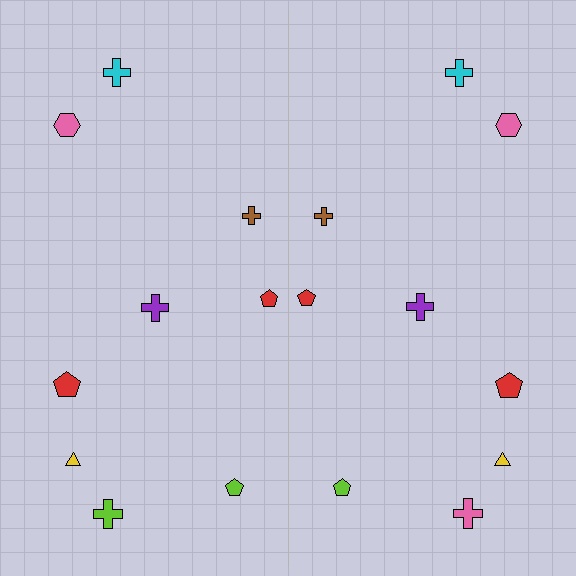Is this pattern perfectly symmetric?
No, the pattern is not perfectly symmetric. The pink cross on the right side breaks the symmetry — its mirror counterpart is lime.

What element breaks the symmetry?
The pink cross on the right side breaks the symmetry — its mirror counterpart is lime.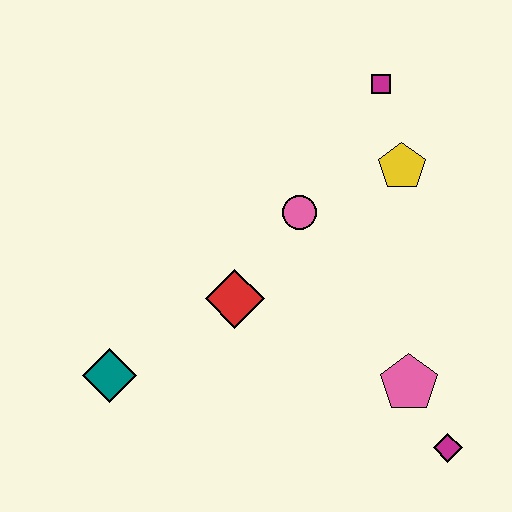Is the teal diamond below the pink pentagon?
No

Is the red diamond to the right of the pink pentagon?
No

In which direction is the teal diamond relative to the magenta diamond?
The teal diamond is to the left of the magenta diamond.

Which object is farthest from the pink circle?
The magenta diamond is farthest from the pink circle.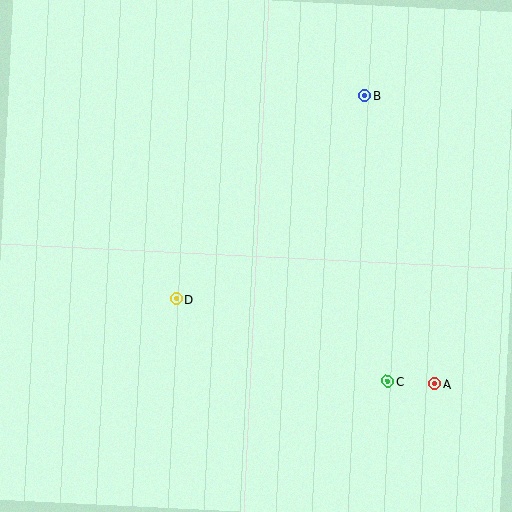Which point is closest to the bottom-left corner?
Point D is closest to the bottom-left corner.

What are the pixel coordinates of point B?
Point B is at (365, 95).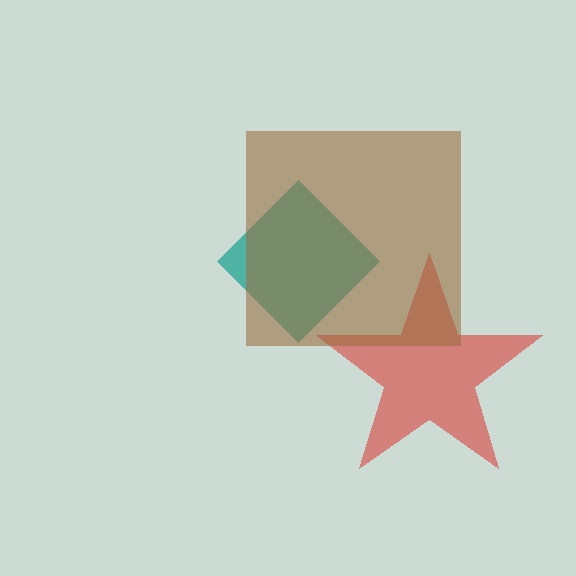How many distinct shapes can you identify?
There are 3 distinct shapes: a red star, a teal diamond, a brown square.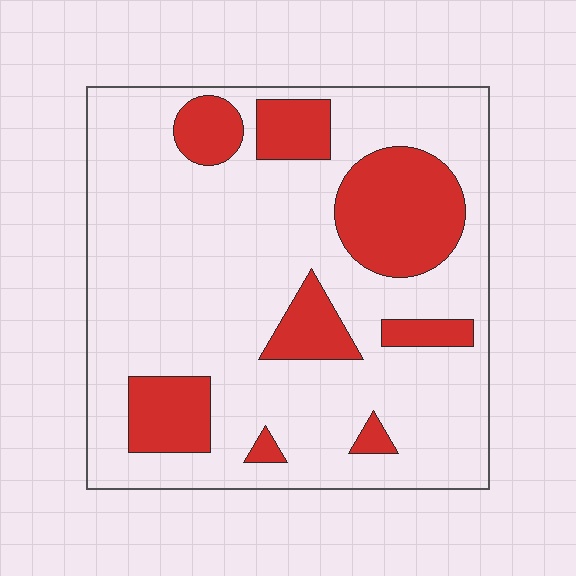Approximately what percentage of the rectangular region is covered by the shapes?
Approximately 25%.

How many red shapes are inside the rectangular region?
8.